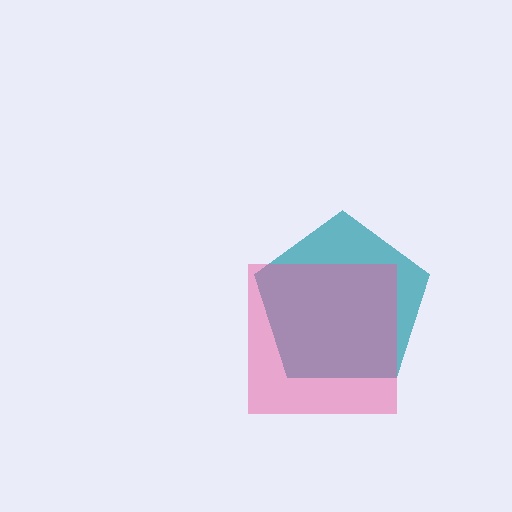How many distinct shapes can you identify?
There are 2 distinct shapes: a teal pentagon, a pink square.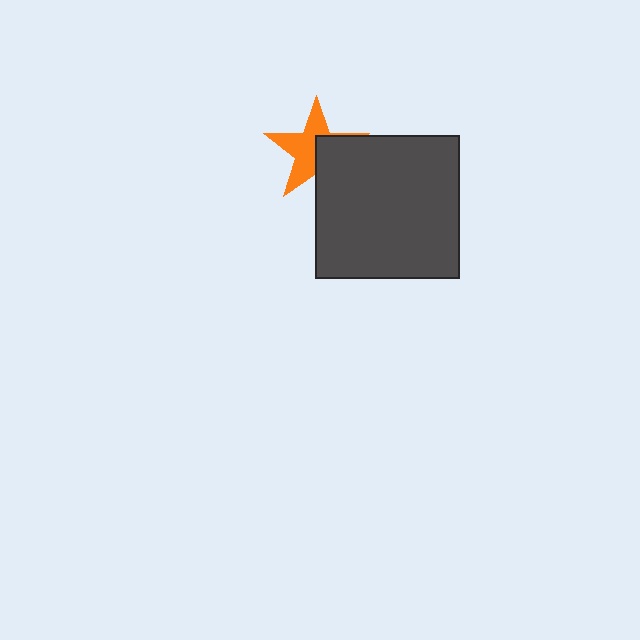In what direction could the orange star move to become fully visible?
The orange star could move toward the upper-left. That would shift it out from behind the dark gray square entirely.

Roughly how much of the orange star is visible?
About half of it is visible (roughly 59%).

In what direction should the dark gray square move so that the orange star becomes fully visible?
The dark gray square should move toward the lower-right. That is the shortest direction to clear the overlap and leave the orange star fully visible.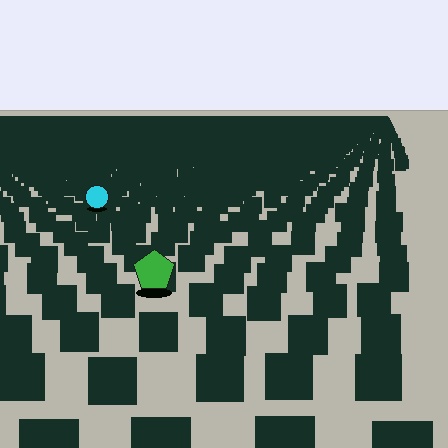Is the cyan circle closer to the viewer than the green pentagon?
No. The green pentagon is closer — you can tell from the texture gradient: the ground texture is coarser near it.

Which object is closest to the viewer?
The green pentagon is closest. The texture marks near it are larger and more spread out.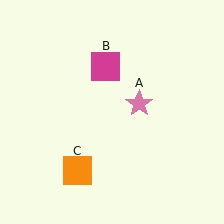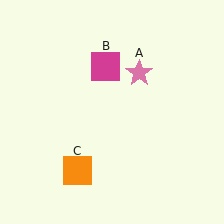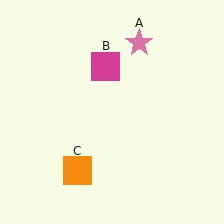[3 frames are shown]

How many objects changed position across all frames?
1 object changed position: pink star (object A).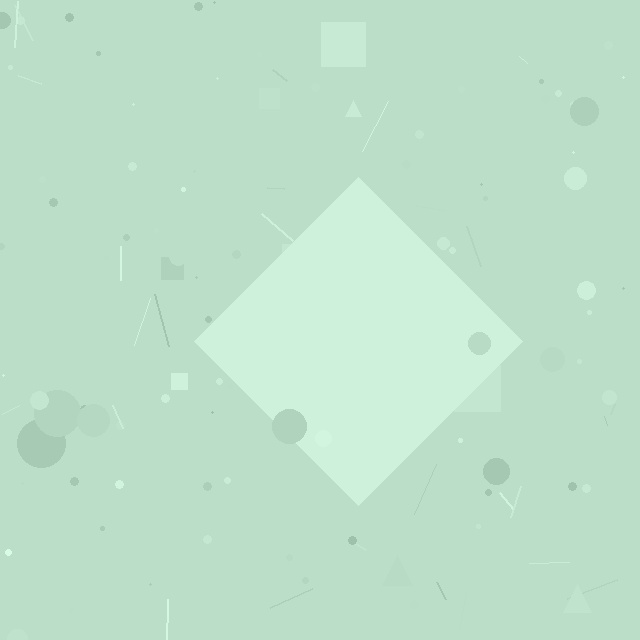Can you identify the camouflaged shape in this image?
The camouflaged shape is a diamond.